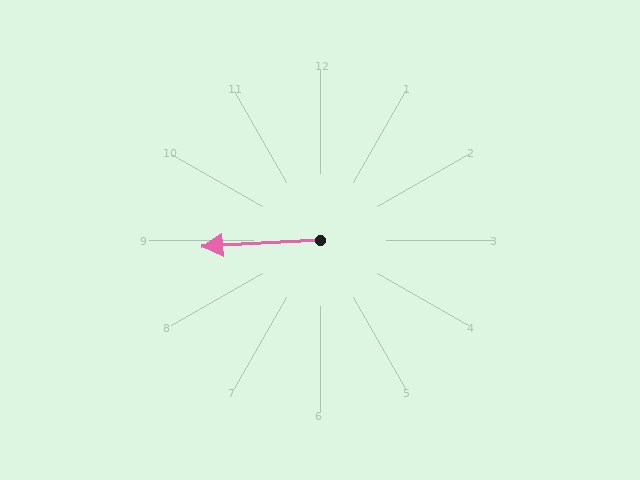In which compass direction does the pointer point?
West.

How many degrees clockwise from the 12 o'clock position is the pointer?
Approximately 267 degrees.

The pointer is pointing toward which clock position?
Roughly 9 o'clock.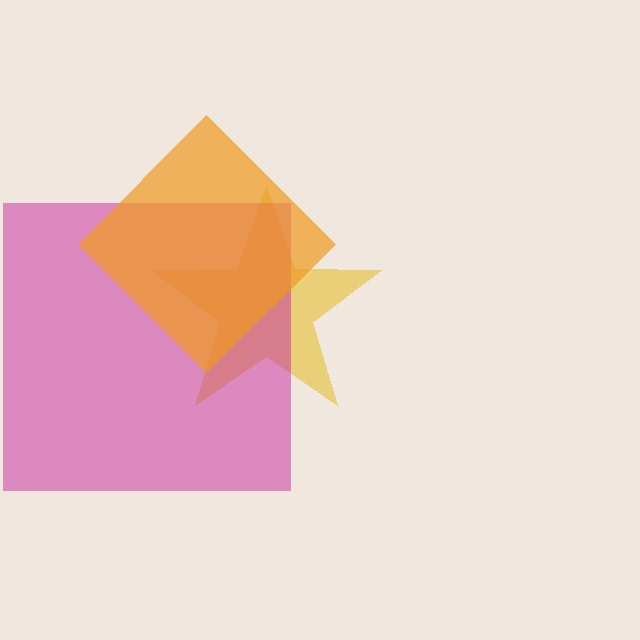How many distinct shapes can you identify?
There are 3 distinct shapes: a yellow star, a magenta square, an orange diamond.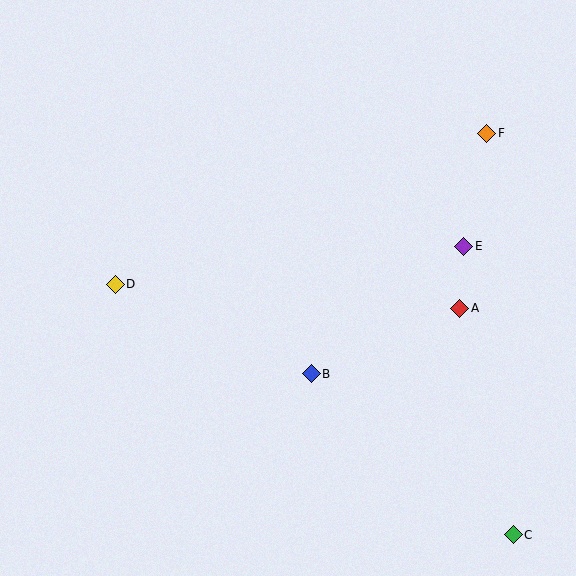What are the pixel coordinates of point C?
Point C is at (513, 535).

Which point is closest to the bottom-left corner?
Point D is closest to the bottom-left corner.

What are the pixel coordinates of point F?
Point F is at (487, 133).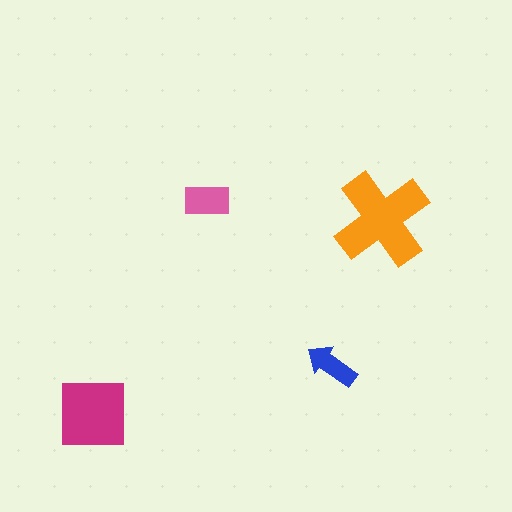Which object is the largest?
The orange cross.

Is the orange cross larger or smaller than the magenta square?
Larger.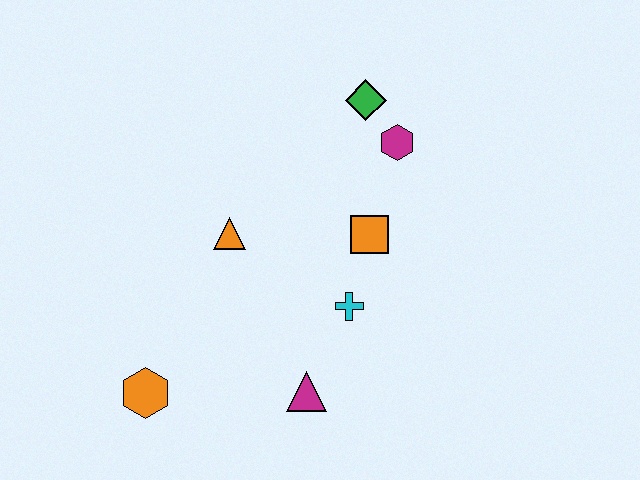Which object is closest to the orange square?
The cyan cross is closest to the orange square.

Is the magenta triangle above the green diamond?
No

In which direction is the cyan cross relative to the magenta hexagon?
The cyan cross is below the magenta hexagon.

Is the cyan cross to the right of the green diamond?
No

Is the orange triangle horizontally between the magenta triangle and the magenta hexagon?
No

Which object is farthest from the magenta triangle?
The green diamond is farthest from the magenta triangle.